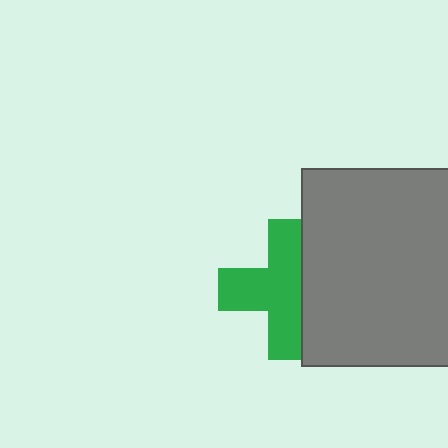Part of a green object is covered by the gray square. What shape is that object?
It is a cross.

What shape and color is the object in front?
The object in front is a gray square.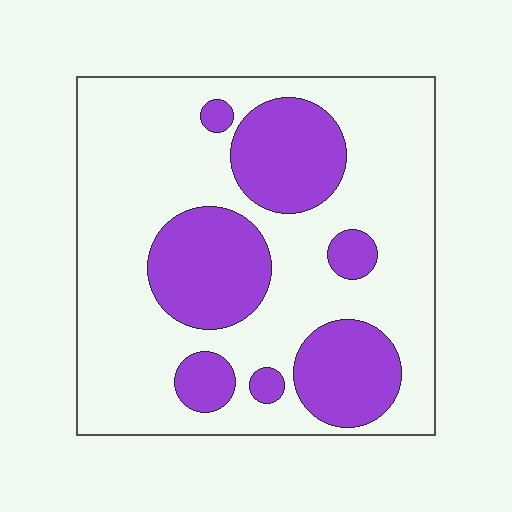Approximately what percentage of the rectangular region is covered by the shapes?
Approximately 30%.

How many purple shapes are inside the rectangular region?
7.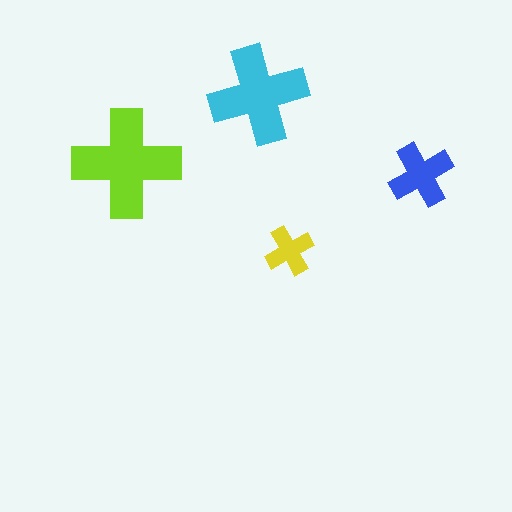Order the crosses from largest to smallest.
the lime one, the cyan one, the blue one, the yellow one.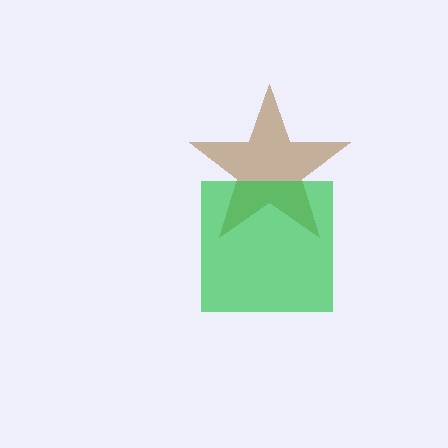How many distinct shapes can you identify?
There are 2 distinct shapes: a brown star, a green square.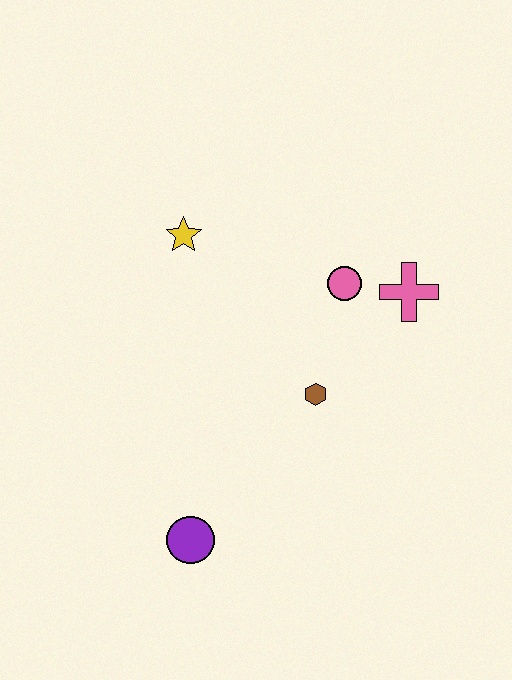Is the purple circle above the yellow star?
No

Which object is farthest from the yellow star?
The purple circle is farthest from the yellow star.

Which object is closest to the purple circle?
The brown hexagon is closest to the purple circle.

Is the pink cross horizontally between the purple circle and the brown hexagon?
No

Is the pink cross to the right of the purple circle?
Yes